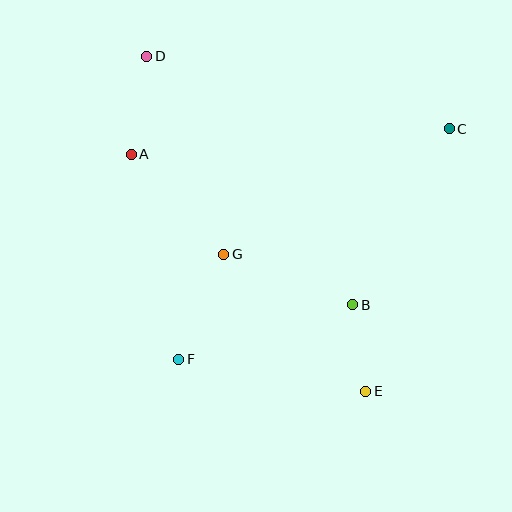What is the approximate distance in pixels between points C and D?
The distance between C and D is approximately 311 pixels.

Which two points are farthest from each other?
Points D and E are farthest from each other.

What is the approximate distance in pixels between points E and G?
The distance between E and G is approximately 197 pixels.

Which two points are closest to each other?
Points B and E are closest to each other.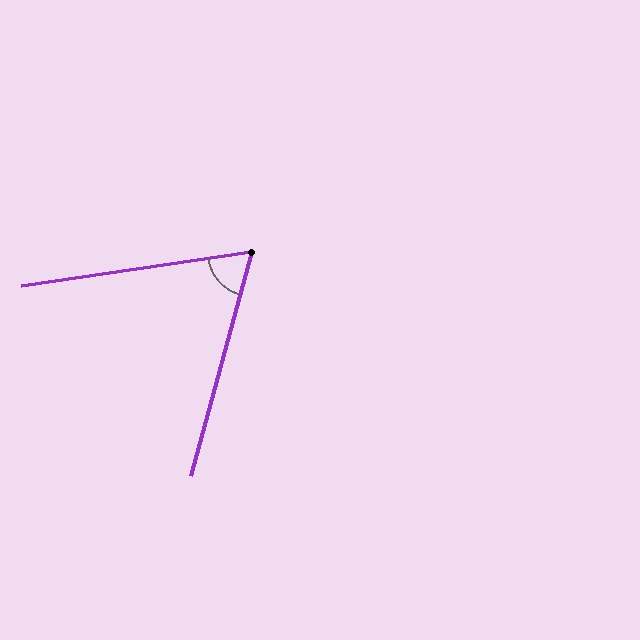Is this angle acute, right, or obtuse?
It is acute.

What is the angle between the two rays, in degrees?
Approximately 66 degrees.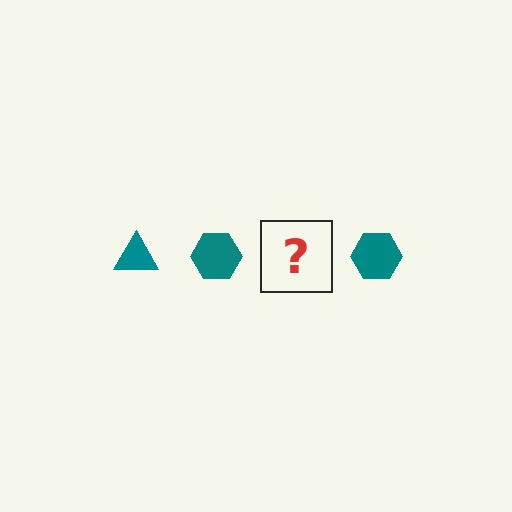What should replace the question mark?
The question mark should be replaced with a teal triangle.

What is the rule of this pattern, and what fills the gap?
The rule is that the pattern cycles through triangle, hexagon shapes in teal. The gap should be filled with a teal triangle.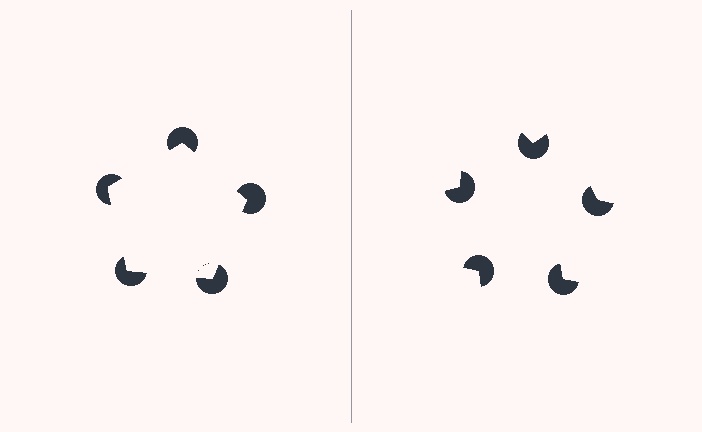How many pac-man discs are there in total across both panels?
10 — 5 on each side.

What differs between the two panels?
The pac-man discs are positioned identically on both sides; only the wedge orientations differ. On the left they align to a pentagon; on the right they are misaligned.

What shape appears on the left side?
An illusory pentagon.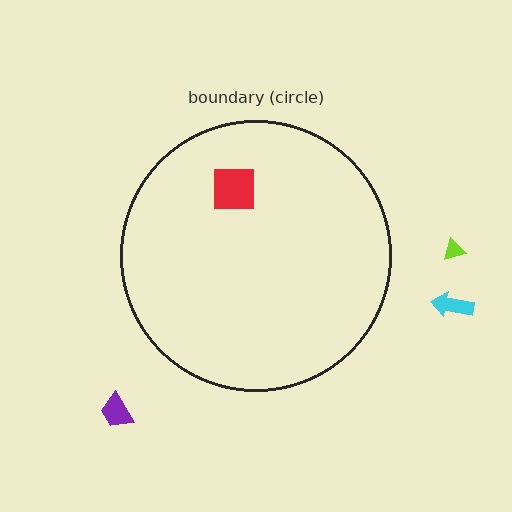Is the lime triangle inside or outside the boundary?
Outside.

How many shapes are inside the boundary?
1 inside, 3 outside.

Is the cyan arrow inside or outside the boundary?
Outside.